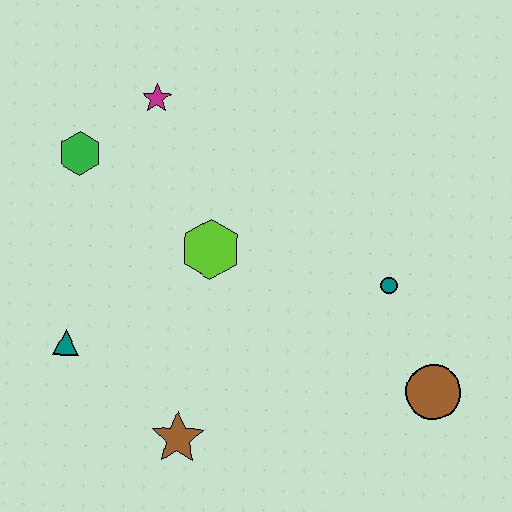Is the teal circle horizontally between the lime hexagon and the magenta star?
No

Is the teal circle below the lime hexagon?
Yes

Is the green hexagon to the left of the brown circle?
Yes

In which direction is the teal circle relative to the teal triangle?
The teal circle is to the right of the teal triangle.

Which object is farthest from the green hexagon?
The brown circle is farthest from the green hexagon.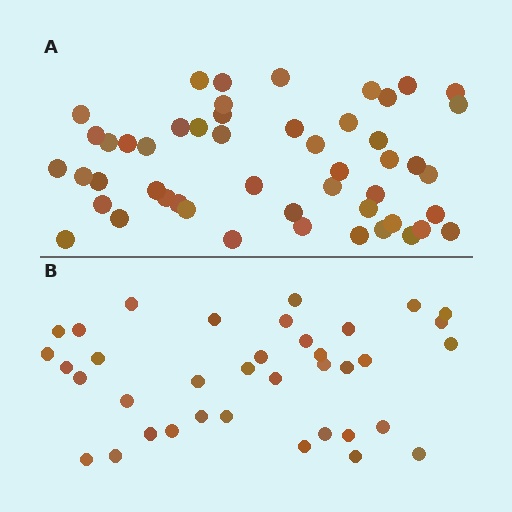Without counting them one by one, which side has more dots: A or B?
Region A (the top region) has more dots.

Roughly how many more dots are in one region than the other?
Region A has approximately 15 more dots than region B.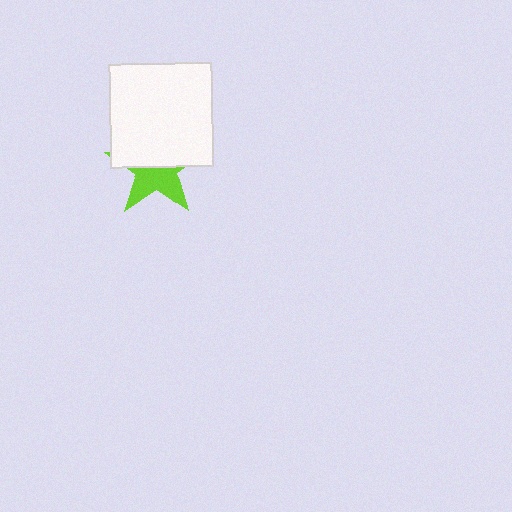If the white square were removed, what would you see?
You would see the complete lime star.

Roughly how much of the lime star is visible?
About half of it is visible (roughly 48%).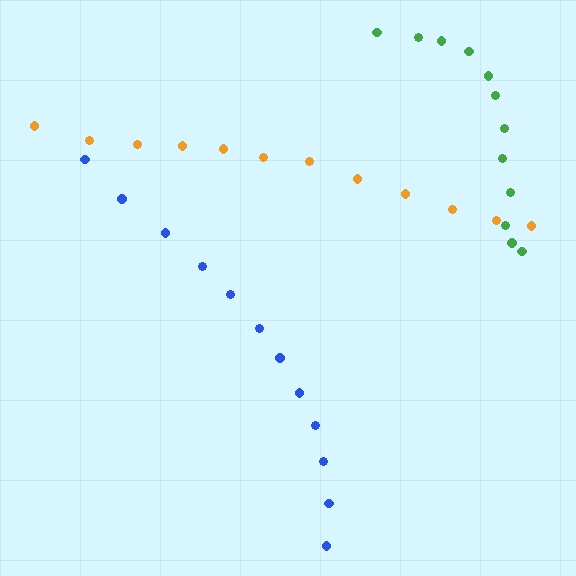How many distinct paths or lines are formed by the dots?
There are 3 distinct paths.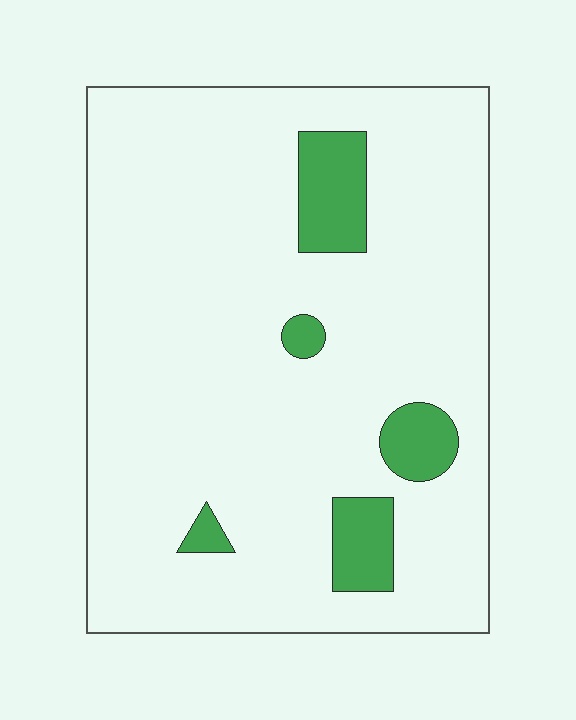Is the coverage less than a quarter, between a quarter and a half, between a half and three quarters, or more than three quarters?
Less than a quarter.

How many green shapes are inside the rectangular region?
5.